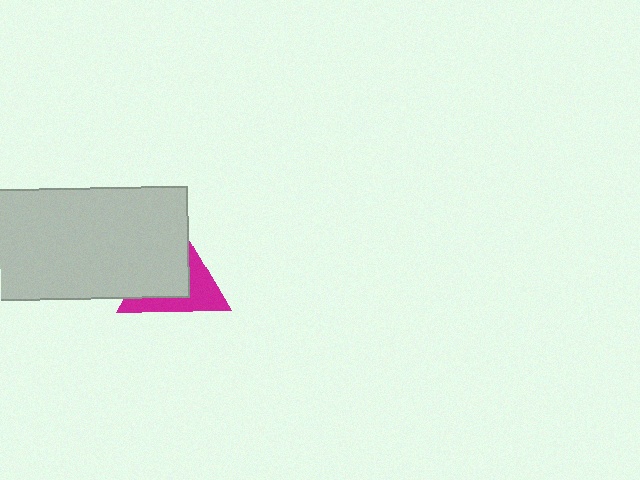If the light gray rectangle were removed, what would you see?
You would see the complete magenta triangle.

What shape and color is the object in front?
The object in front is a light gray rectangle.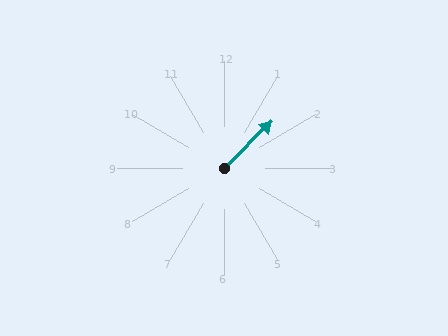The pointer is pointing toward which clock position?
Roughly 2 o'clock.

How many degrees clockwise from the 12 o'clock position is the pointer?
Approximately 45 degrees.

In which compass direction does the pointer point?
Northeast.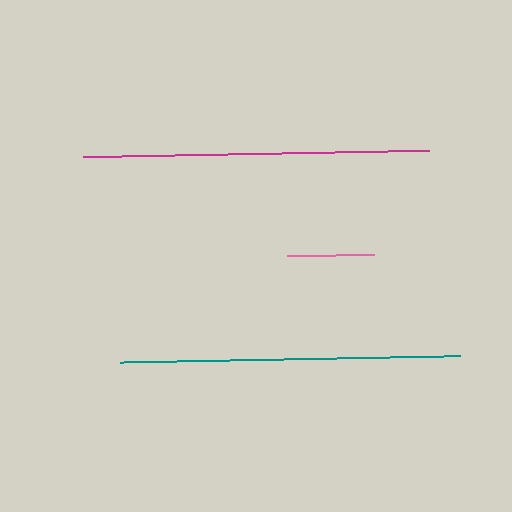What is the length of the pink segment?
The pink segment is approximately 87 pixels long.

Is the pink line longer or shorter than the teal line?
The teal line is longer than the pink line.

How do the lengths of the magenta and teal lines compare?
The magenta and teal lines are approximately the same length.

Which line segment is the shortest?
The pink line is the shortest at approximately 87 pixels.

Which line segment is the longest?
The magenta line is the longest at approximately 346 pixels.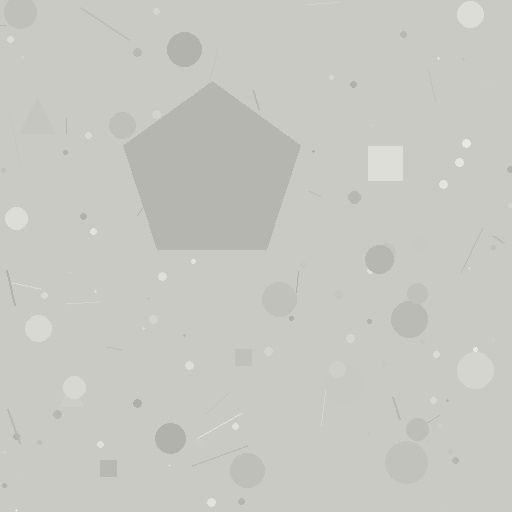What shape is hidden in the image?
A pentagon is hidden in the image.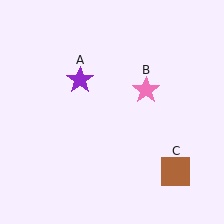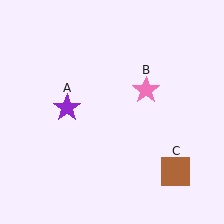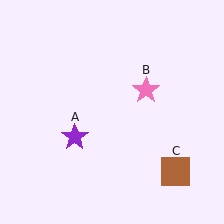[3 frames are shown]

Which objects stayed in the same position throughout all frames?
Pink star (object B) and brown square (object C) remained stationary.